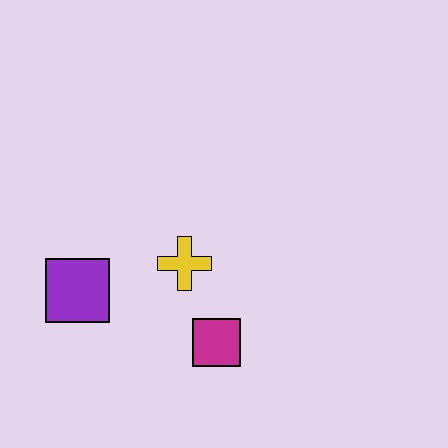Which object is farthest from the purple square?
The magenta square is farthest from the purple square.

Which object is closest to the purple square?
The yellow cross is closest to the purple square.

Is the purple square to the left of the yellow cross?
Yes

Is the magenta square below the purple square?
Yes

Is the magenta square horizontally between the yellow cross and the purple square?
No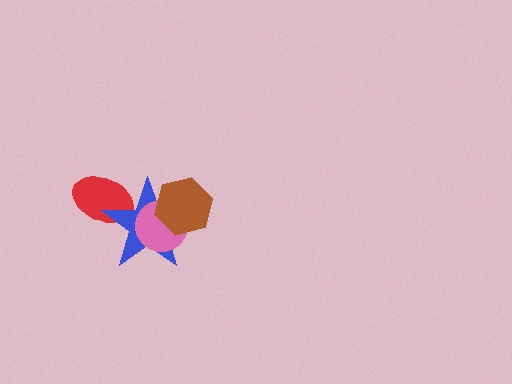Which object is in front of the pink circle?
The brown hexagon is in front of the pink circle.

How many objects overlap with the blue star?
3 objects overlap with the blue star.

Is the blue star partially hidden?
Yes, it is partially covered by another shape.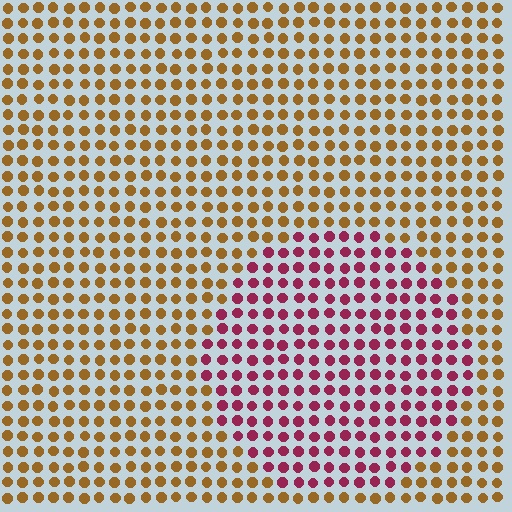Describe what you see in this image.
The image is filled with small brown elements in a uniform arrangement. A circle-shaped region is visible where the elements are tinted to a slightly different hue, forming a subtle color boundary.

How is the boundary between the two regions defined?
The boundary is defined purely by a slight shift in hue (about 60 degrees). Spacing, size, and orientation are identical on both sides.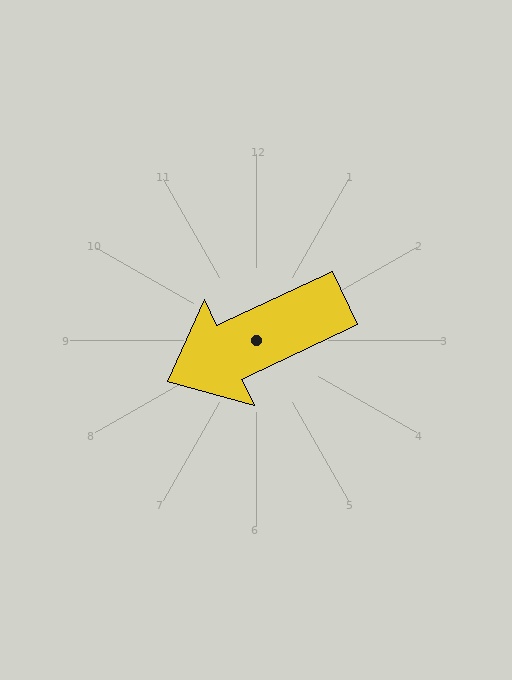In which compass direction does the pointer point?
Southwest.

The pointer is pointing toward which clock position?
Roughly 8 o'clock.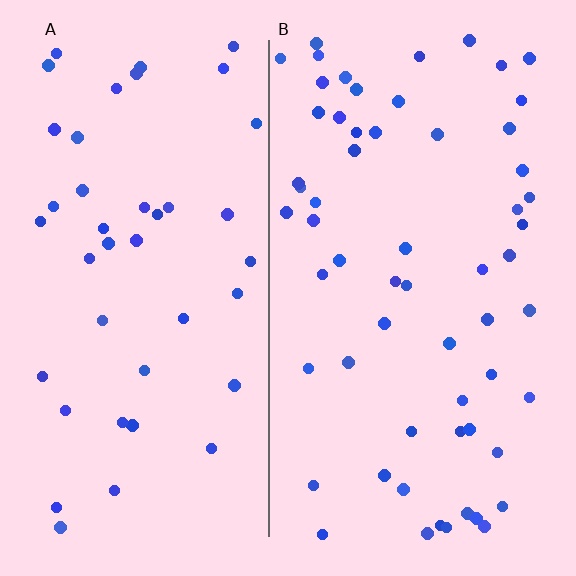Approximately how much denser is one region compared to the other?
Approximately 1.4× — region B over region A.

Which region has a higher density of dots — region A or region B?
B (the right).